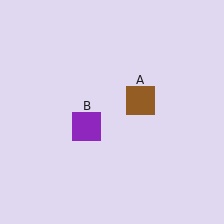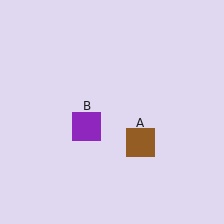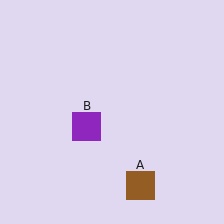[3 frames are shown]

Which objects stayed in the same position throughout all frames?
Purple square (object B) remained stationary.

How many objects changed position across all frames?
1 object changed position: brown square (object A).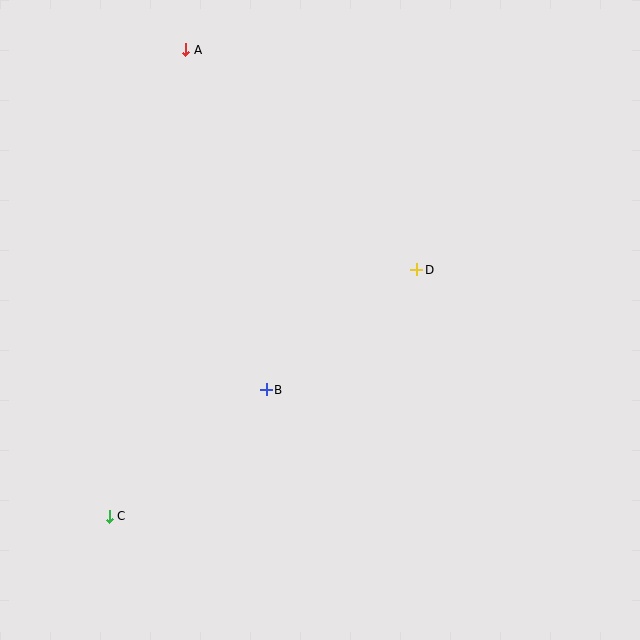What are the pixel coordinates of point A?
Point A is at (186, 50).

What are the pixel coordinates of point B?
Point B is at (266, 390).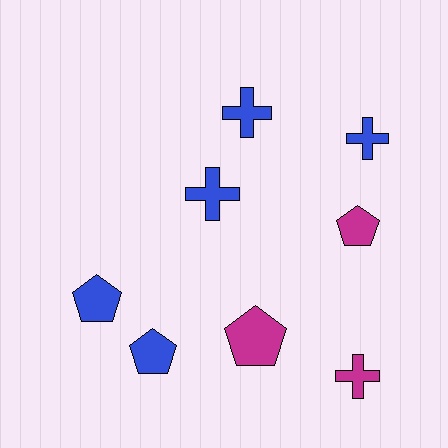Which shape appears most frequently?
Cross, with 4 objects.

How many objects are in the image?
There are 8 objects.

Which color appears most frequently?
Blue, with 5 objects.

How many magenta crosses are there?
There is 1 magenta cross.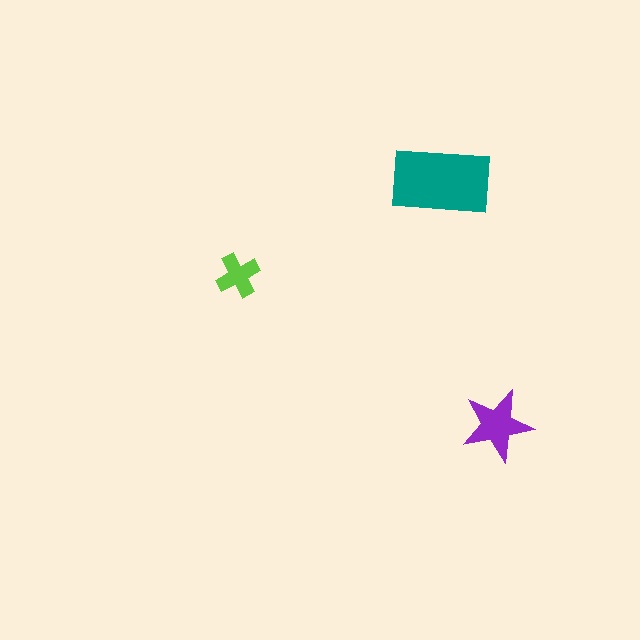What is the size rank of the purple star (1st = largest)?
2nd.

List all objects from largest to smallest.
The teal rectangle, the purple star, the lime cross.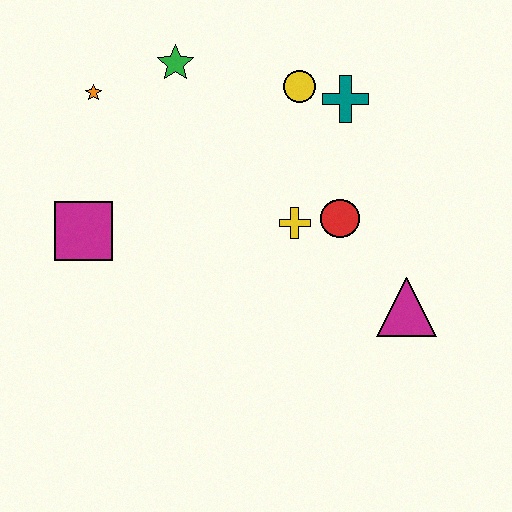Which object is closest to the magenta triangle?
The red circle is closest to the magenta triangle.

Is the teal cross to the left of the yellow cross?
No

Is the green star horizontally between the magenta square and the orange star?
No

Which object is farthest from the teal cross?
The magenta square is farthest from the teal cross.